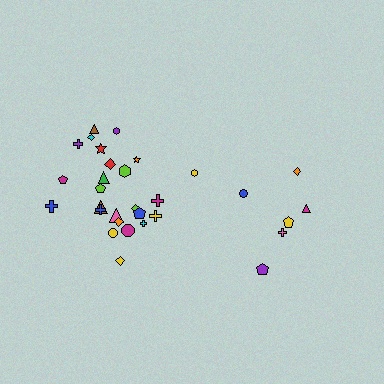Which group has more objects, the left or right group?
The left group.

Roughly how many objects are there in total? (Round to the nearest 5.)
Roughly 30 objects in total.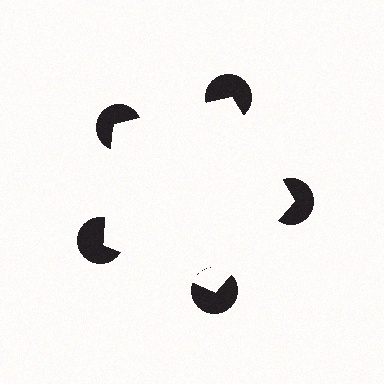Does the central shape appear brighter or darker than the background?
It typically appears slightly brighter than the background, even though no actual brightness change is drawn.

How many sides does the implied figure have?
5 sides.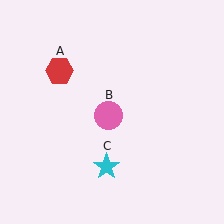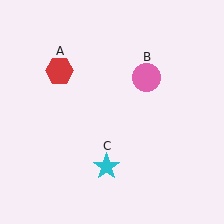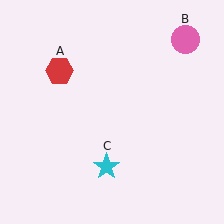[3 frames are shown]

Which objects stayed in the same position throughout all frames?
Red hexagon (object A) and cyan star (object C) remained stationary.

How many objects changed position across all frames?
1 object changed position: pink circle (object B).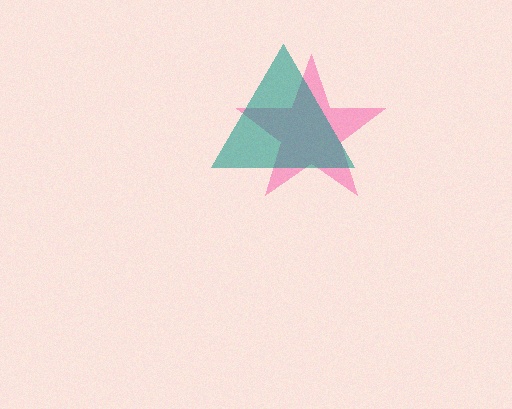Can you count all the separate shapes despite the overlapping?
Yes, there are 2 separate shapes.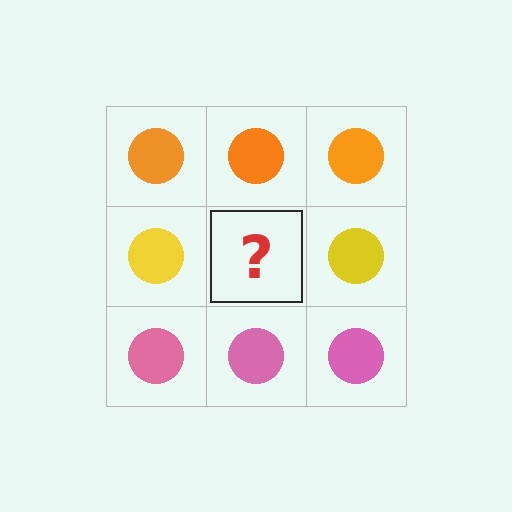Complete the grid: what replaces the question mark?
The question mark should be replaced with a yellow circle.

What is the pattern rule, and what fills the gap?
The rule is that each row has a consistent color. The gap should be filled with a yellow circle.